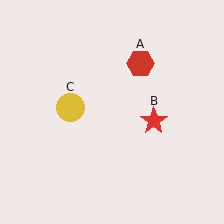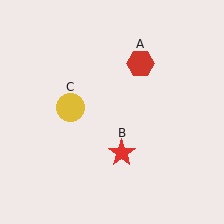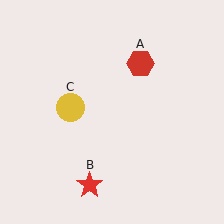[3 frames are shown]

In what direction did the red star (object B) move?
The red star (object B) moved down and to the left.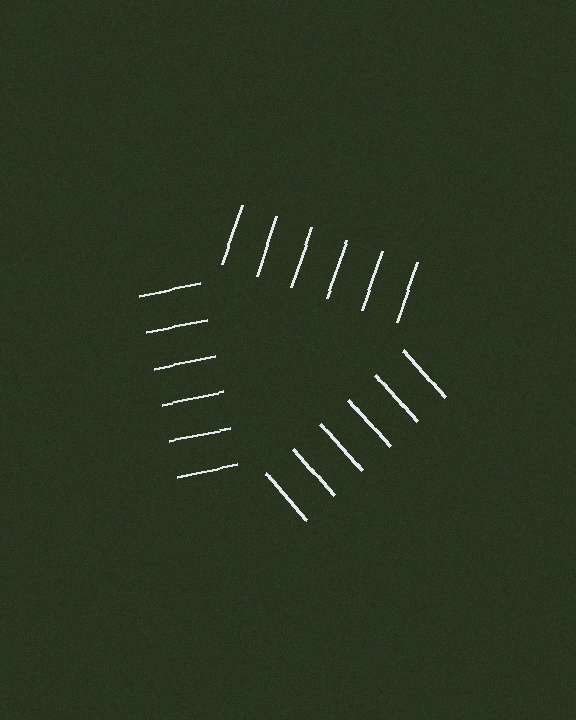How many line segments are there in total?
18 — 6 along each of the 3 edges.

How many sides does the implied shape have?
3 sides — the line-ends trace a triangle.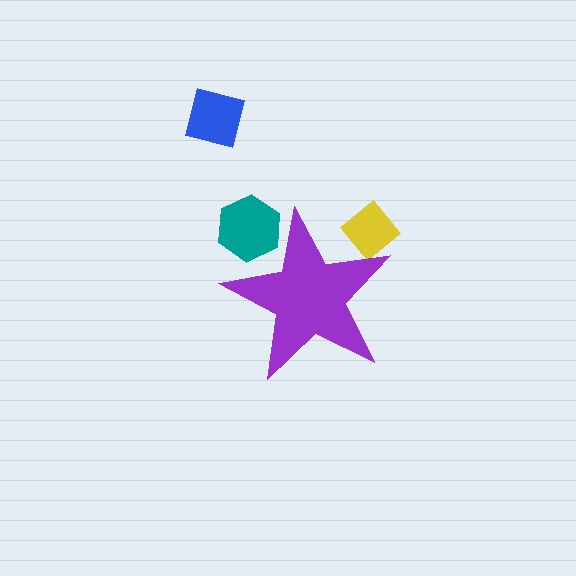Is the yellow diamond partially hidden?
Yes, the yellow diamond is partially hidden behind the purple star.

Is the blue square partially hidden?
No, the blue square is fully visible.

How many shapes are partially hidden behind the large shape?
2 shapes are partially hidden.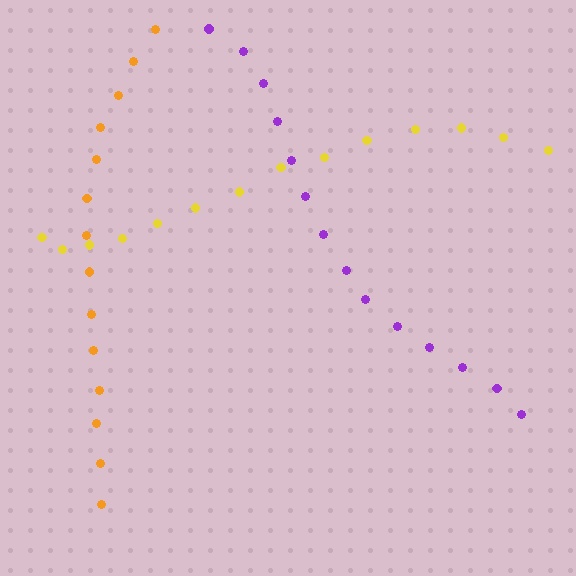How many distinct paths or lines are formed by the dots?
There are 3 distinct paths.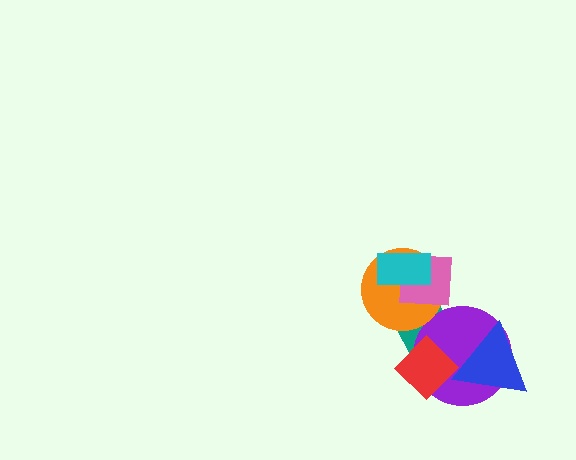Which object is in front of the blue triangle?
The red diamond is in front of the blue triangle.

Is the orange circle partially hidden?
Yes, it is partially covered by another shape.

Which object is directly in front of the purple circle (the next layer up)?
The blue triangle is directly in front of the purple circle.